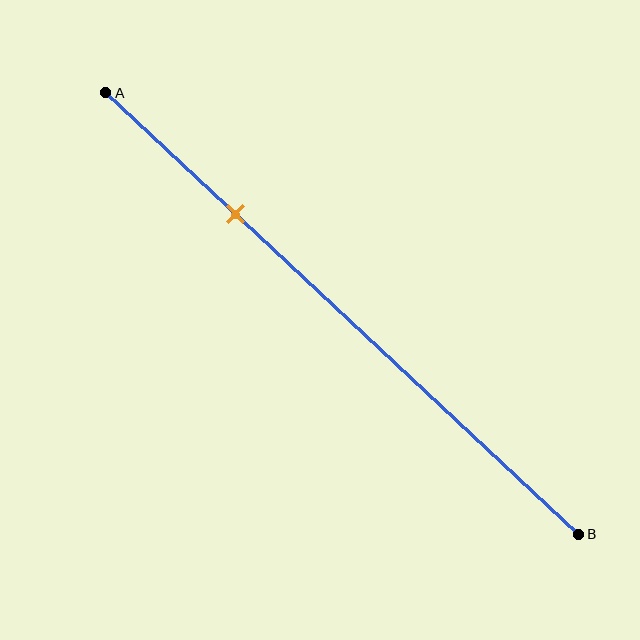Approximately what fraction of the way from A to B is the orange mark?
The orange mark is approximately 25% of the way from A to B.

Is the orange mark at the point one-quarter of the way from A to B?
Yes, the mark is approximately at the one-quarter point.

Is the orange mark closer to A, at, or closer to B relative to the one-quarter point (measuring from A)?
The orange mark is approximately at the one-quarter point of segment AB.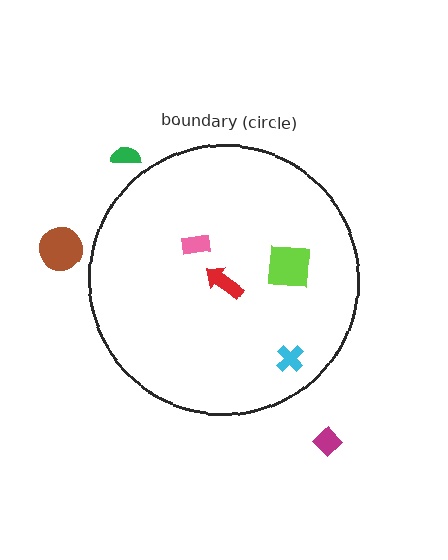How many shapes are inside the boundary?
4 inside, 3 outside.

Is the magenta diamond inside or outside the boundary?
Outside.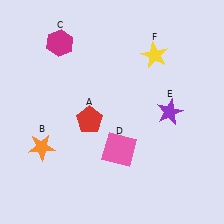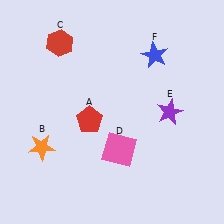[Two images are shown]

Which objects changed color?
C changed from magenta to red. F changed from yellow to blue.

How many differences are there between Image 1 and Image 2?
There are 2 differences between the two images.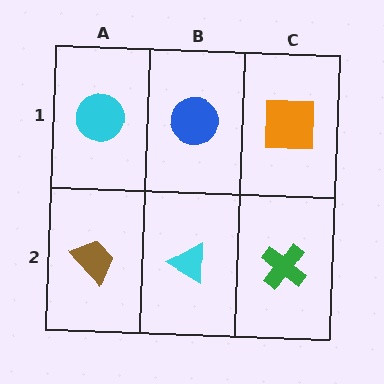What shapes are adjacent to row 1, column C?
A green cross (row 2, column C), a blue circle (row 1, column B).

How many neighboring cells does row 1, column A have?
2.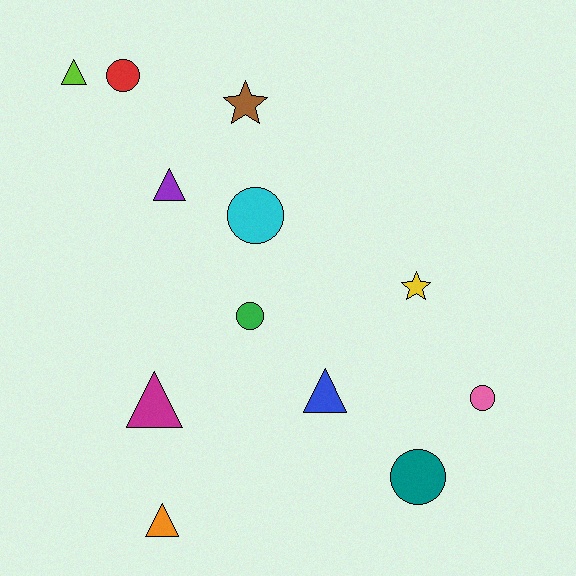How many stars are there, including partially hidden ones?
There are 2 stars.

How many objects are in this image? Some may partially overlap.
There are 12 objects.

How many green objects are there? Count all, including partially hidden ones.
There is 1 green object.